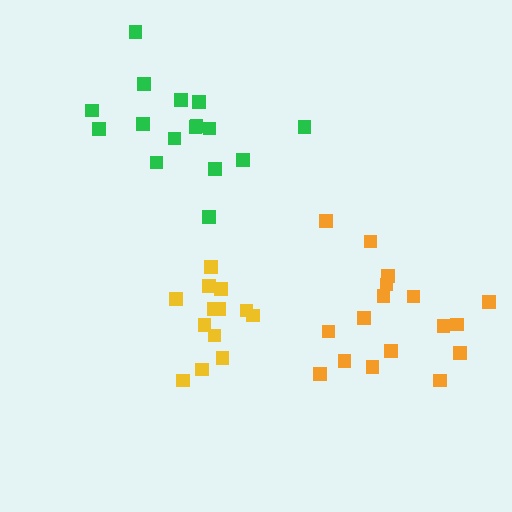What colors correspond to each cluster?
The clusters are colored: orange, green, yellow.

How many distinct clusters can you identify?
There are 3 distinct clusters.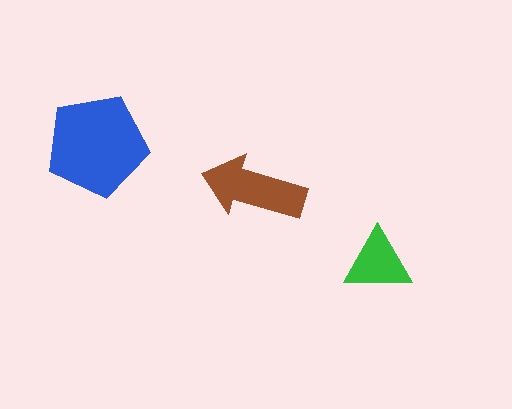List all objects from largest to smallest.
The blue pentagon, the brown arrow, the green triangle.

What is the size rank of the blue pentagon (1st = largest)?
1st.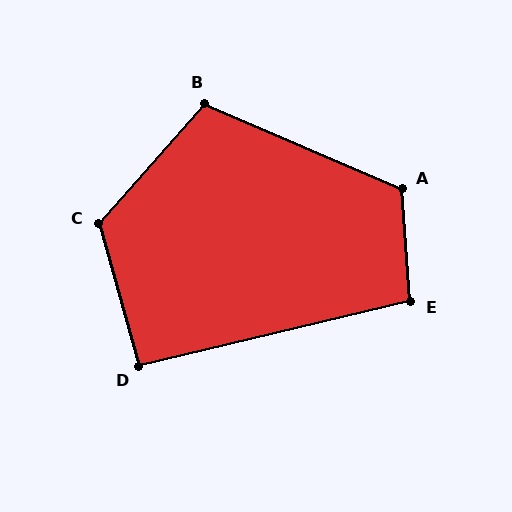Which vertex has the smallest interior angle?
D, at approximately 92 degrees.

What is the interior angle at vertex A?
Approximately 117 degrees (obtuse).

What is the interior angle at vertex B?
Approximately 108 degrees (obtuse).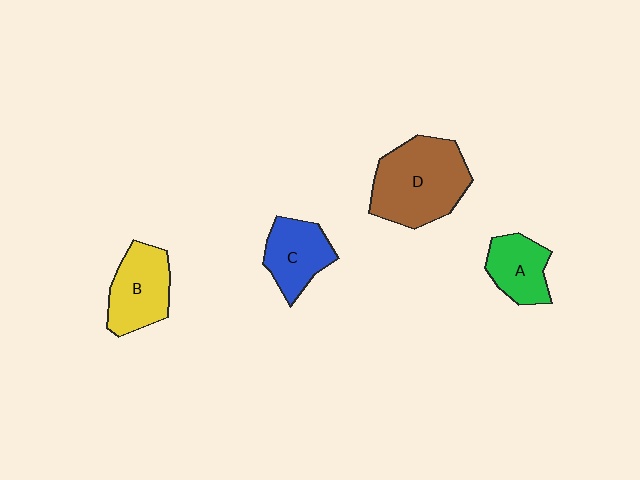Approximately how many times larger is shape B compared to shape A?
Approximately 1.3 times.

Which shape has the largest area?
Shape D (brown).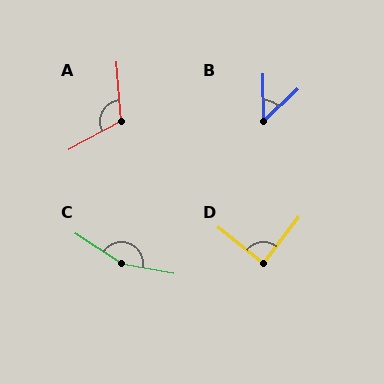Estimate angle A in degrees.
Approximately 114 degrees.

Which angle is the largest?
C, at approximately 157 degrees.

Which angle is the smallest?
B, at approximately 47 degrees.